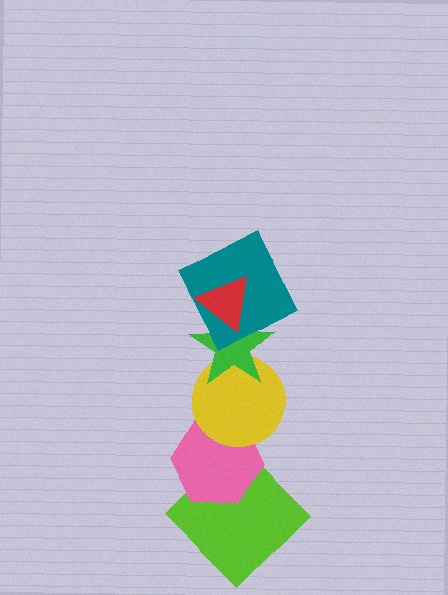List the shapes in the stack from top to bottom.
From top to bottom: the red triangle, the teal square, the green star, the yellow circle, the pink hexagon, the lime diamond.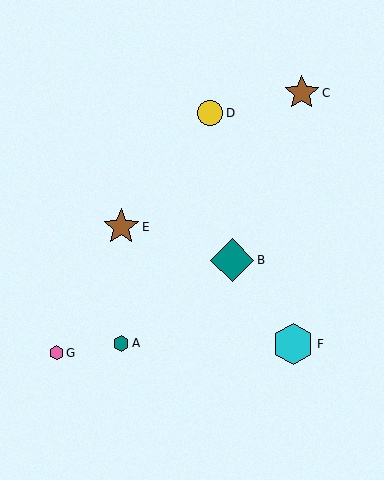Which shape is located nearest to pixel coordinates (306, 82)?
The brown star (labeled C) at (302, 93) is nearest to that location.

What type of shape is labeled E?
Shape E is a brown star.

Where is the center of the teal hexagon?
The center of the teal hexagon is at (121, 343).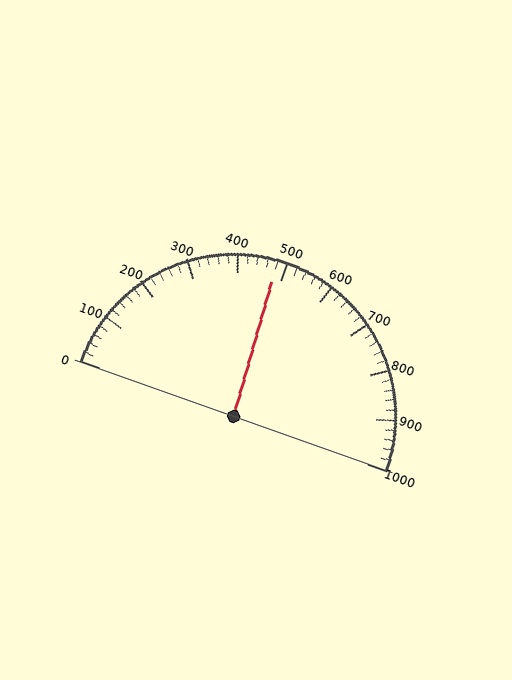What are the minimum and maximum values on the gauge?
The gauge ranges from 0 to 1000.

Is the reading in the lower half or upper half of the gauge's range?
The reading is in the lower half of the range (0 to 1000).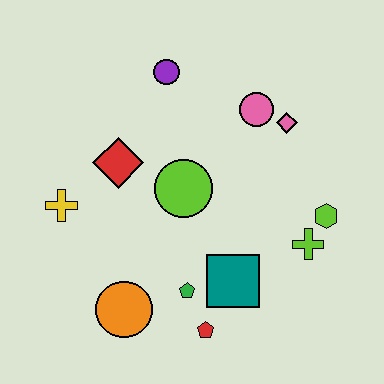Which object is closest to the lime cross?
The lime hexagon is closest to the lime cross.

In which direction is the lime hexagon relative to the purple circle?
The lime hexagon is to the right of the purple circle.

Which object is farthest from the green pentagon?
The purple circle is farthest from the green pentagon.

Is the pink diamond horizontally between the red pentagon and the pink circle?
No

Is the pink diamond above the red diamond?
Yes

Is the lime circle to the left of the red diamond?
No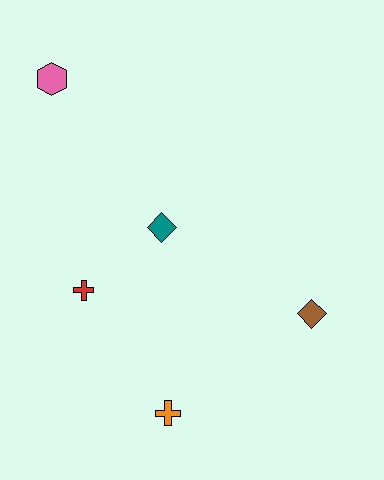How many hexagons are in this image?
There is 1 hexagon.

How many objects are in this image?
There are 5 objects.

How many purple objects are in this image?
There are no purple objects.